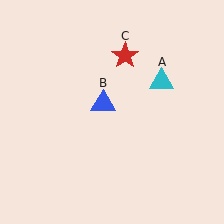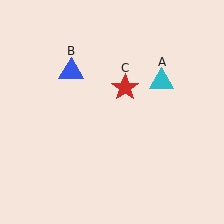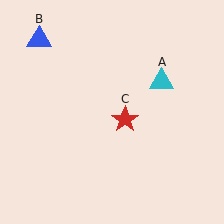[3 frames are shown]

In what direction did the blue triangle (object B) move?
The blue triangle (object B) moved up and to the left.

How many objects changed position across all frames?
2 objects changed position: blue triangle (object B), red star (object C).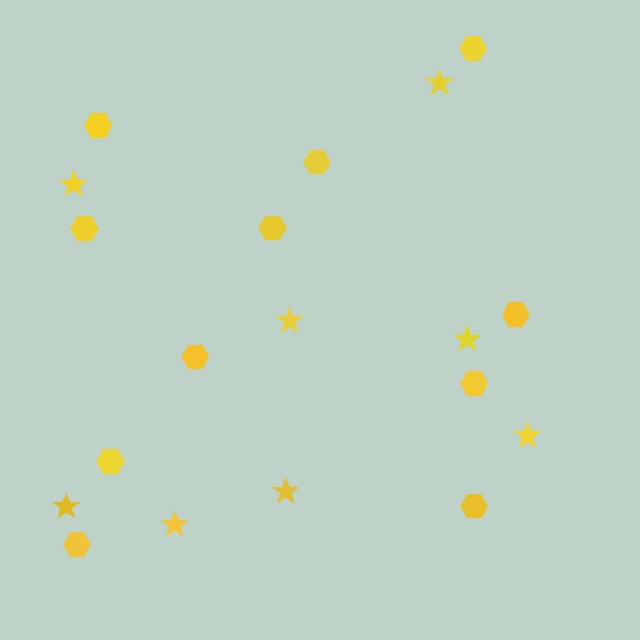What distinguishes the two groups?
There are 2 groups: one group of stars (8) and one group of hexagons (11).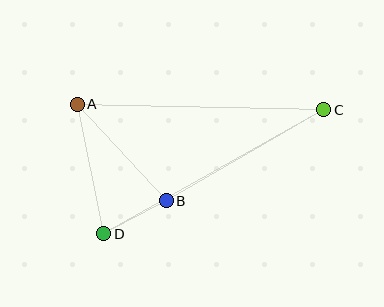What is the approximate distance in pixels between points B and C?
The distance between B and C is approximately 182 pixels.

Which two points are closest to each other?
Points B and D are closest to each other.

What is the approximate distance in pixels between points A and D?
The distance between A and D is approximately 132 pixels.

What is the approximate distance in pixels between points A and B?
The distance between A and B is approximately 131 pixels.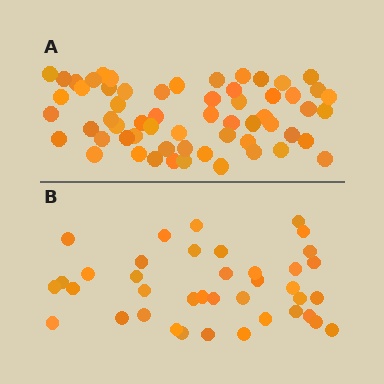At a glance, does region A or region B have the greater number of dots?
Region A (the top region) has more dots.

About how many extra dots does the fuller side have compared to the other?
Region A has approximately 20 more dots than region B.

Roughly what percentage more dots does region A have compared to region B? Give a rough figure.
About 55% more.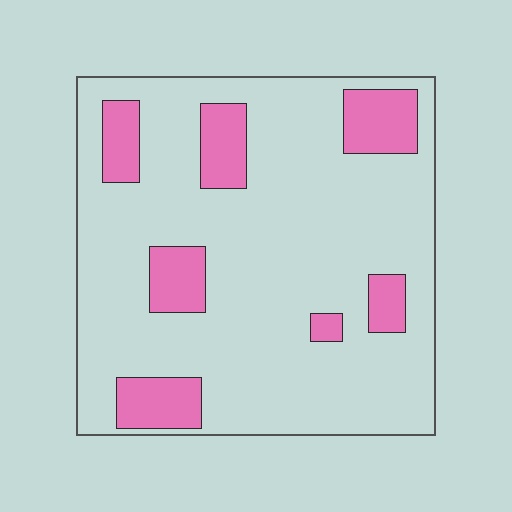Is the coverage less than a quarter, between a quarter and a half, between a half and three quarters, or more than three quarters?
Less than a quarter.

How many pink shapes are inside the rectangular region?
7.